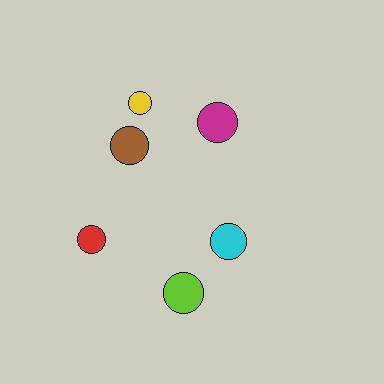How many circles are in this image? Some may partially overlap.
There are 6 circles.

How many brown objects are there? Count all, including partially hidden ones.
There is 1 brown object.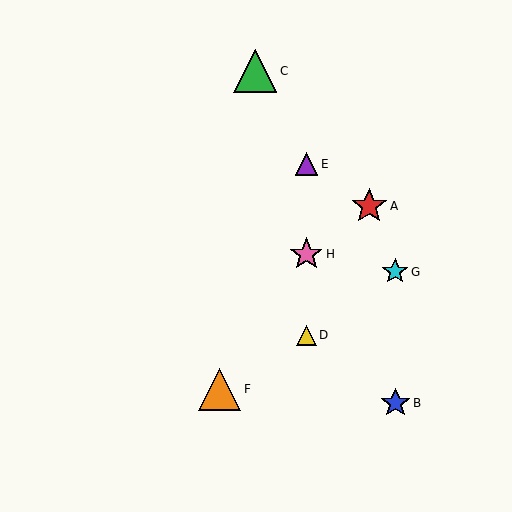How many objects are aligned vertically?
3 objects (D, E, H) are aligned vertically.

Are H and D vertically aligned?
Yes, both are at x≈306.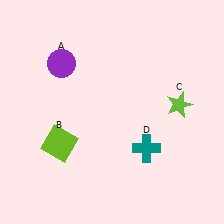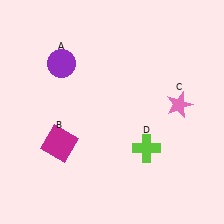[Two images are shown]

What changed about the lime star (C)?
In Image 1, C is lime. In Image 2, it changed to pink.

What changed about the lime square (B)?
In Image 1, B is lime. In Image 2, it changed to magenta.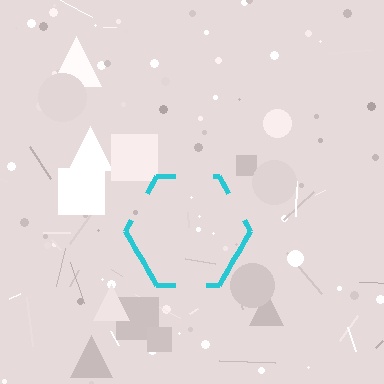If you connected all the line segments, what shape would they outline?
They would outline a hexagon.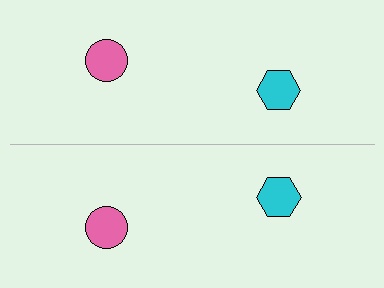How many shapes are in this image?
There are 4 shapes in this image.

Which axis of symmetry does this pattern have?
The pattern has a horizontal axis of symmetry running through the center of the image.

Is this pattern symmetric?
Yes, this pattern has bilateral (reflection) symmetry.